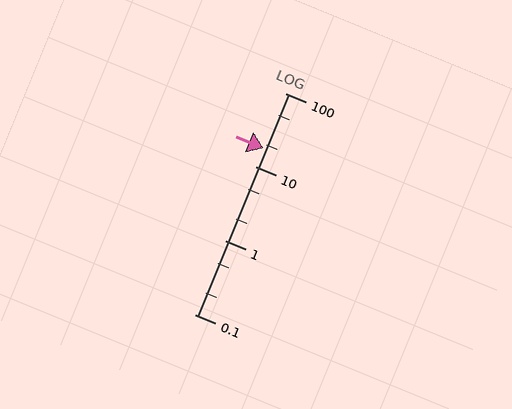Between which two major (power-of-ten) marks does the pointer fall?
The pointer is between 10 and 100.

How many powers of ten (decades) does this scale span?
The scale spans 3 decades, from 0.1 to 100.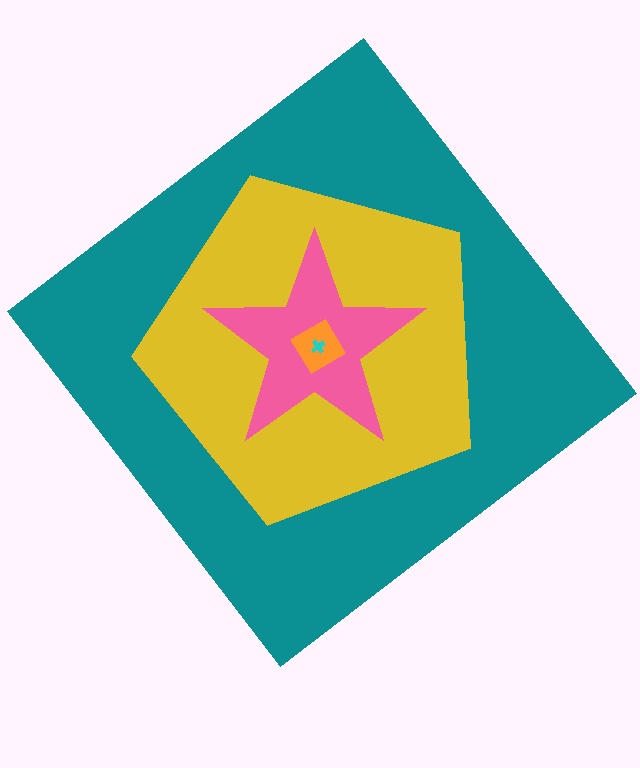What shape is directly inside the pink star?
The orange diamond.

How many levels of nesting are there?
5.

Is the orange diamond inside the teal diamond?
Yes.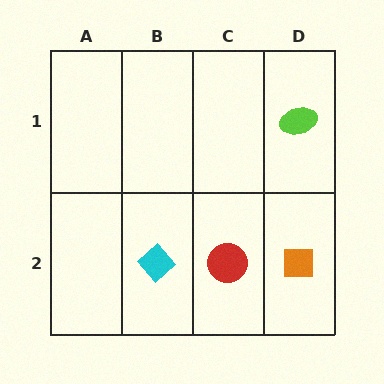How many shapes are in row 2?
3 shapes.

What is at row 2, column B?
A cyan diamond.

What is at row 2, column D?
An orange square.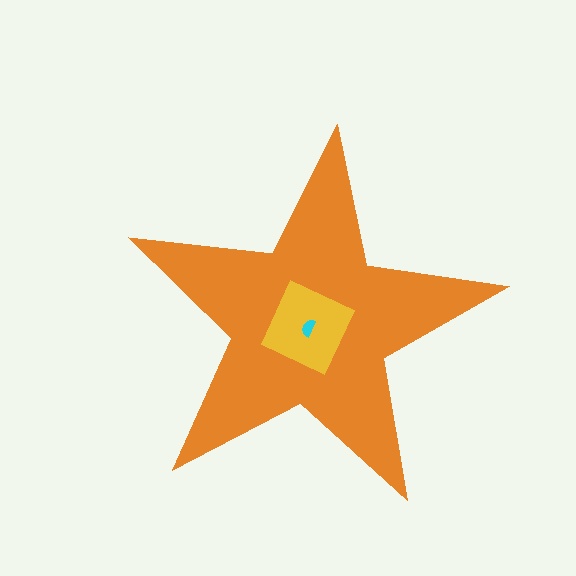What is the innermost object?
The cyan semicircle.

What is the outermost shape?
The orange star.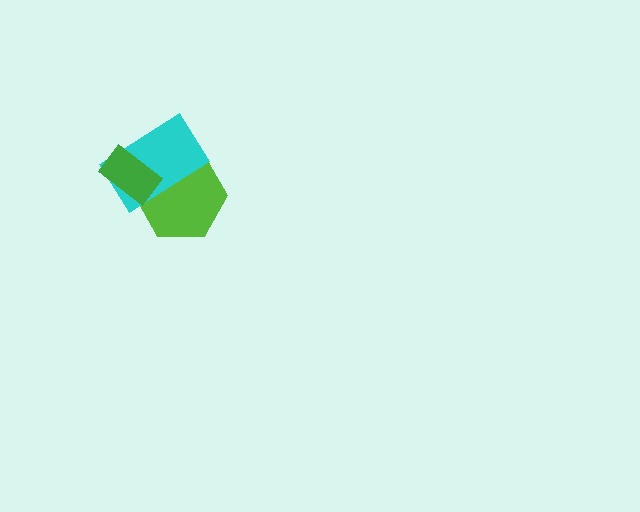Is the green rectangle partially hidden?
No, no other shape covers it.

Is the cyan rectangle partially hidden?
Yes, it is partially covered by another shape.